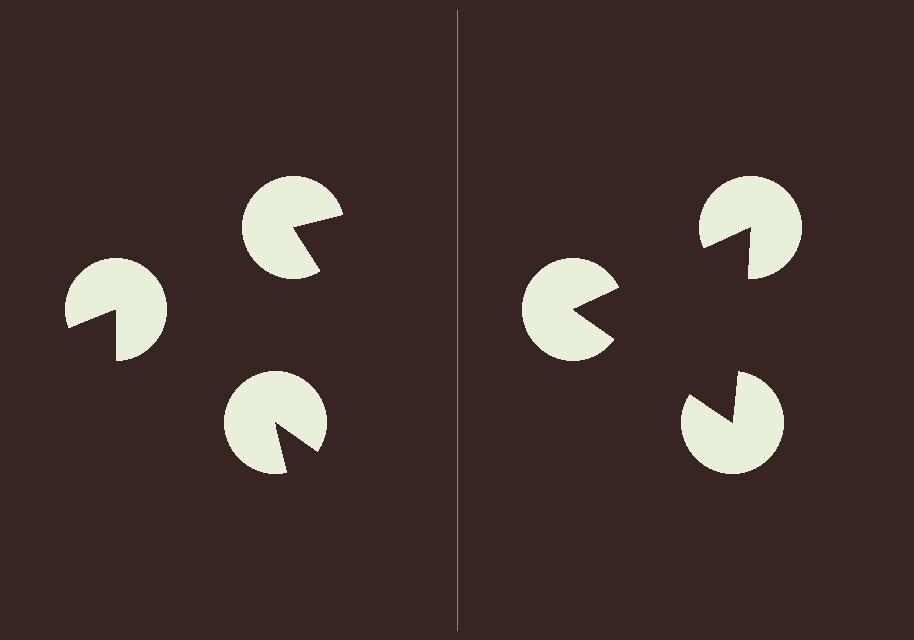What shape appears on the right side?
An illusory triangle.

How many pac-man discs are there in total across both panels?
6 — 3 on each side.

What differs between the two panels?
The pac-man discs are positioned identically on both sides; only the wedge orientations differ. On the right they align to a triangle; on the left they are misaligned.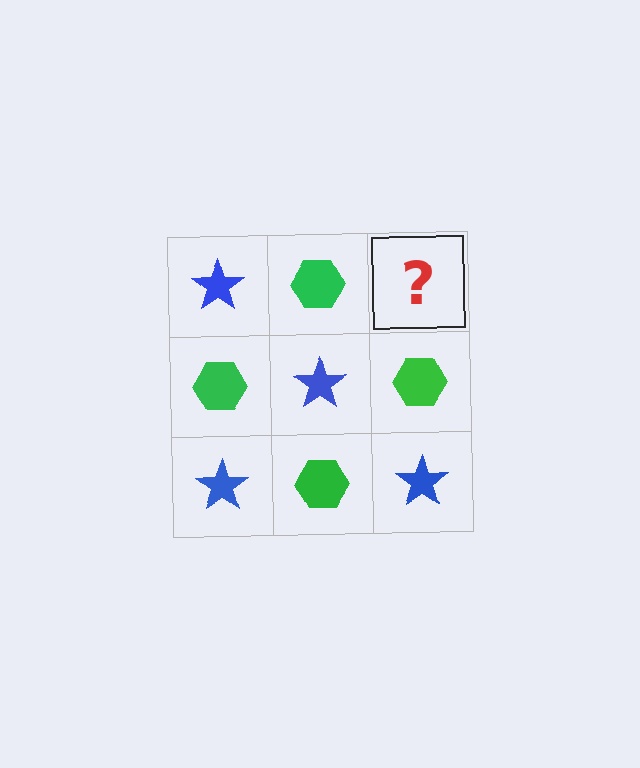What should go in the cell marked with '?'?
The missing cell should contain a blue star.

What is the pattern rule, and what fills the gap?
The rule is that it alternates blue star and green hexagon in a checkerboard pattern. The gap should be filled with a blue star.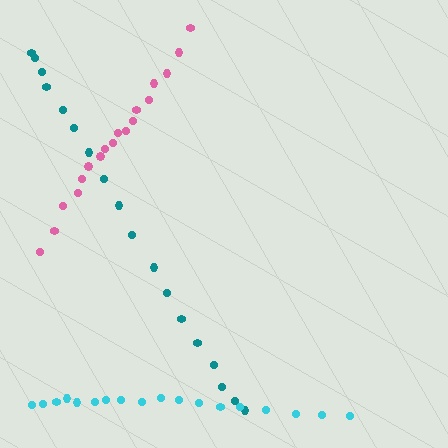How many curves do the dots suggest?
There are 3 distinct paths.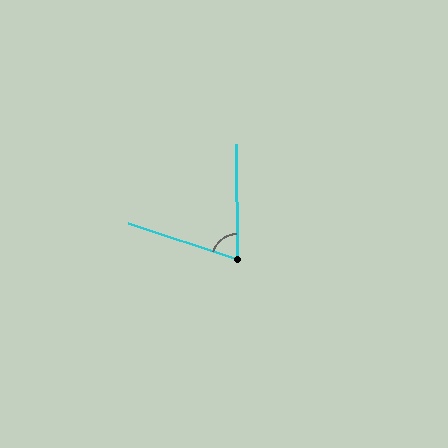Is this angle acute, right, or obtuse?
It is acute.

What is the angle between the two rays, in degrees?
Approximately 71 degrees.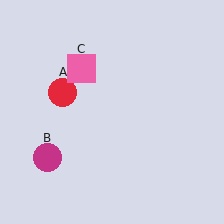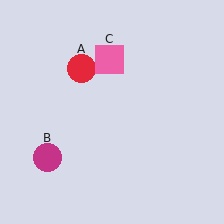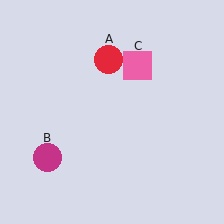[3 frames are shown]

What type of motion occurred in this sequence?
The red circle (object A), pink square (object C) rotated clockwise around the center of the scene.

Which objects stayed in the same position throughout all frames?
Magenta circle (object B) remained stationary.